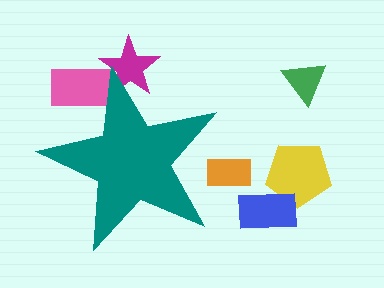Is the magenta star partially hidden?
Yes, the magenta star is partially hidden behind the teal star.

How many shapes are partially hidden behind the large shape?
3 shapes are partially hidden.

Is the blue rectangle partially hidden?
No, the blue rectangle is fully visible.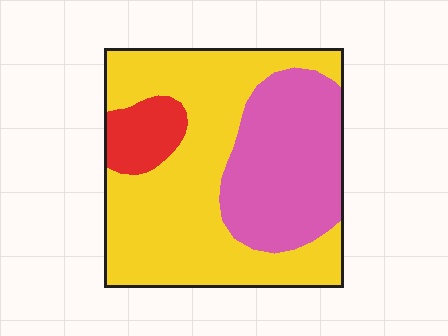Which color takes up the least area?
Red, at roughly 10%.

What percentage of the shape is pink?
Pink takes up between a quarter and a half of the shape.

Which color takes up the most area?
Yellow, at roughly 60%.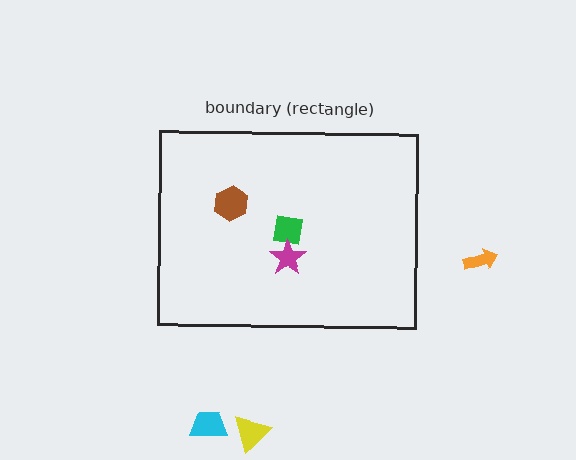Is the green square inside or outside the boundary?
Inside.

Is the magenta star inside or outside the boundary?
Inside.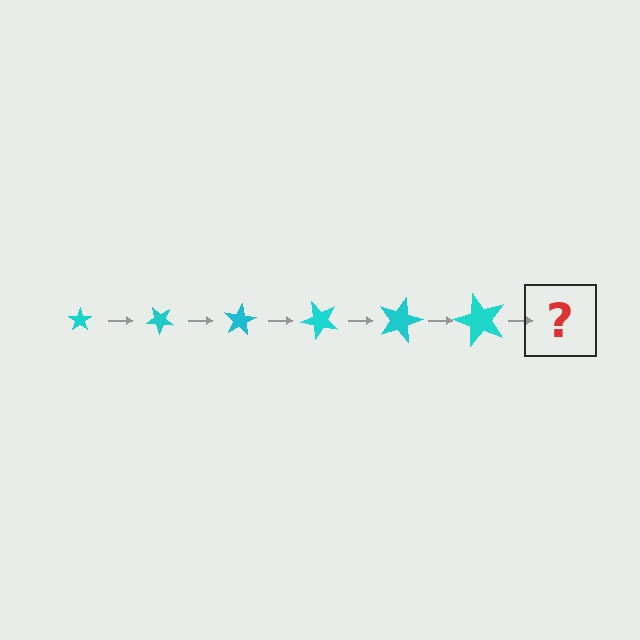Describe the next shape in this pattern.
It should be a star, larger than the previous one and rotated 240 degrees from the start.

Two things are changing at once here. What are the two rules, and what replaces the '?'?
The two rules are that the star grows larger each step and it rotates 40 degrees each step. The '?' should be a star, larger than the previous one and rotated 240 degrees from the start.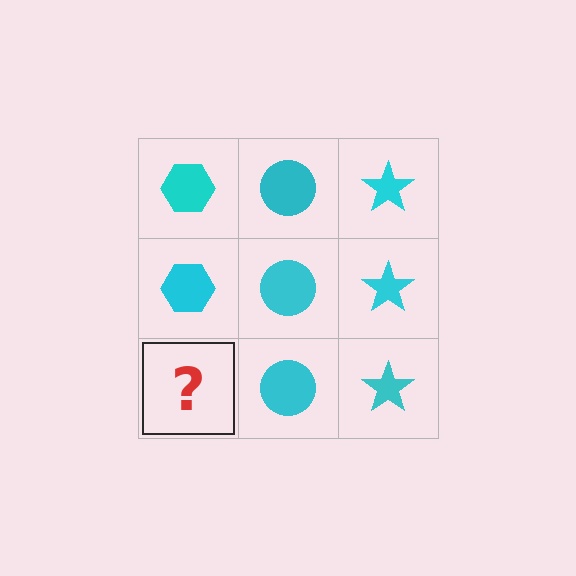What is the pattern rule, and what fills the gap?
The rule is that each column has a consistent shape. The gap should be filled with a cyan hexagon.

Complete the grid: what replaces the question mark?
The question mark should be replaced with a cyan hexagon.